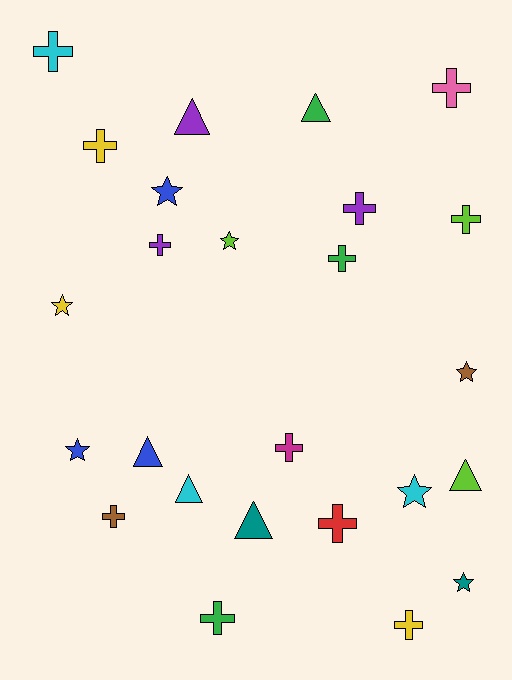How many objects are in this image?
There are 25 objects.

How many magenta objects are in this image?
There is 1 magenta object.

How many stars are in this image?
There are 7 stars.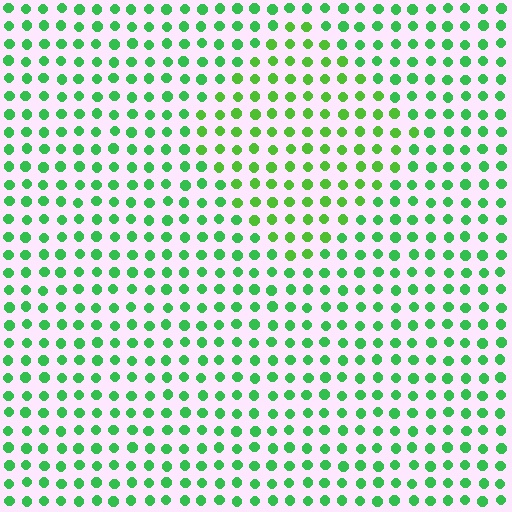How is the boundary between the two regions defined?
The boundary is defined purely by a slight shift in hue (about 24 degrees). Spacing, size, and orientation are identical on both sides.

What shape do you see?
I see a diamond.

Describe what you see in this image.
The image is filled with small green elements in a uniform arrangement. A diamond-shaped region is visible where the elements are tinted to a slightly different hue, forming a subtle color boundary.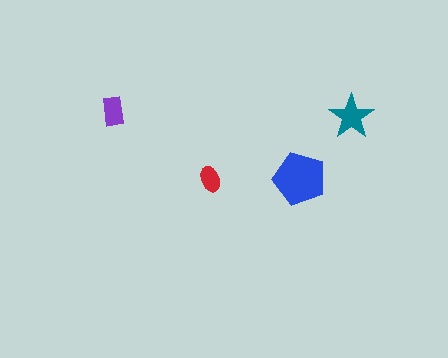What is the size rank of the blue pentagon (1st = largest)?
1st.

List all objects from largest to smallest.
The blue pentagon, the teal star, the purple rectangle, the red ellipse.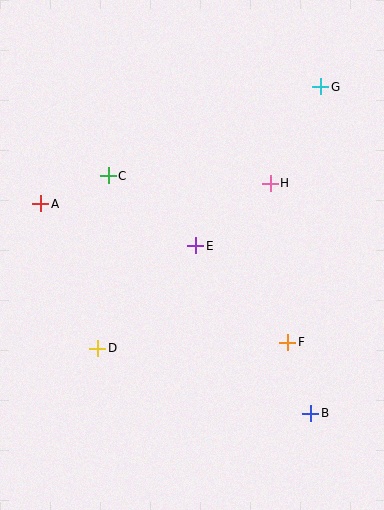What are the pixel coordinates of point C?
Point C is at (108, 176).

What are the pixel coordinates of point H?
Point H is at (270, 183).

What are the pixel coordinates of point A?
Point A is at (41, 204).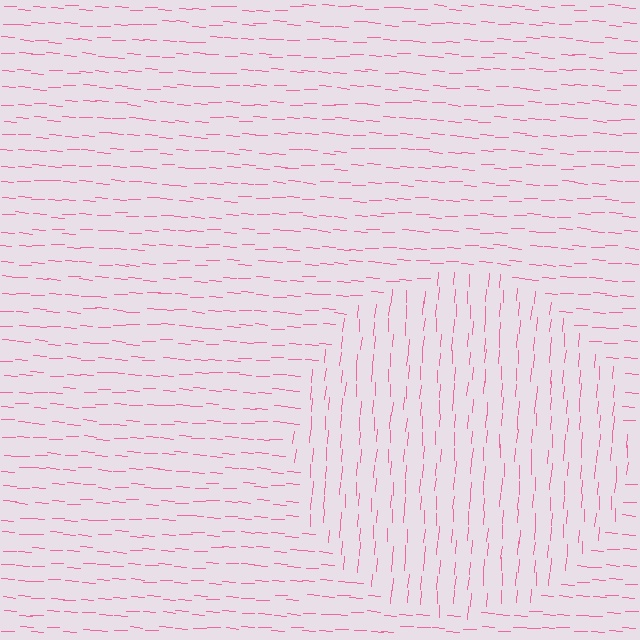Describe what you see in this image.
The image is filled with small pink line segments. A circle region in the image has lines oriented differently from the surrounding lines, creating a visible texture boundary.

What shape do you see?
I see a circle.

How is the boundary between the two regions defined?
The boundary is defined purely by a change in line orientation (approximately 90 degrees difference). All lines are the same color and thickness.